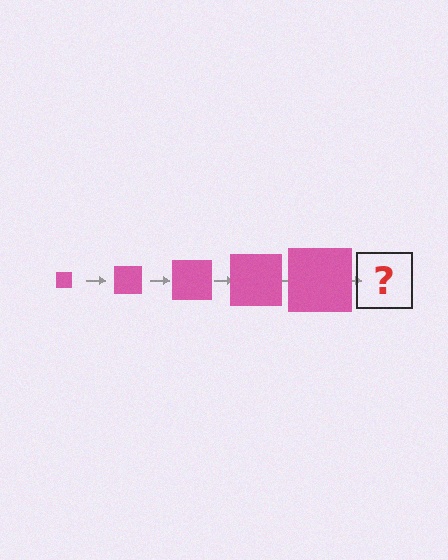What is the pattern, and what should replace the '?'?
The pattern is that the square gets progressively larger each step. The '?' should be a pink square, larger than the previous one.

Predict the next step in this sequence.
The next step is a pink square, larger than the previous one.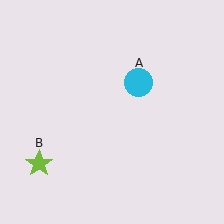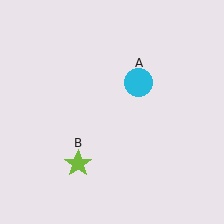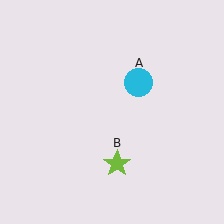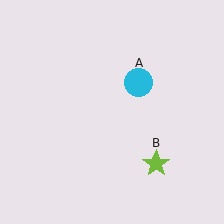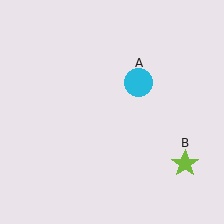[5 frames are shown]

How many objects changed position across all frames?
1 object changed position: lime star (object B).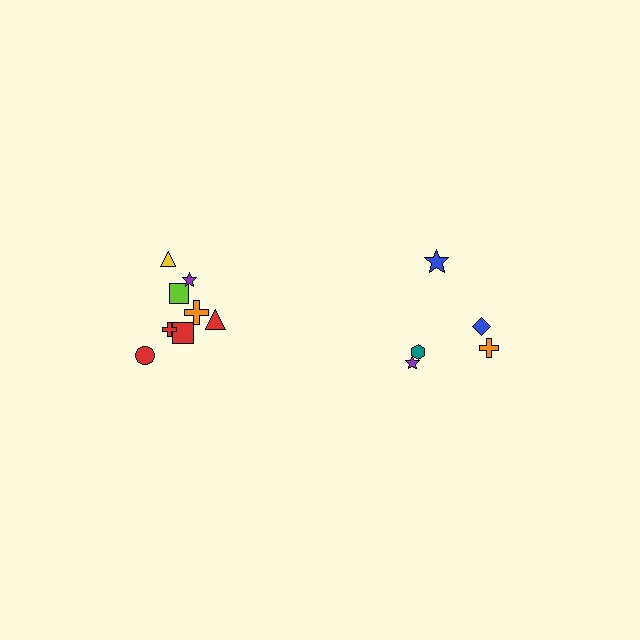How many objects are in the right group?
There are 5 objects.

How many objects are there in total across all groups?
There are 13 objects.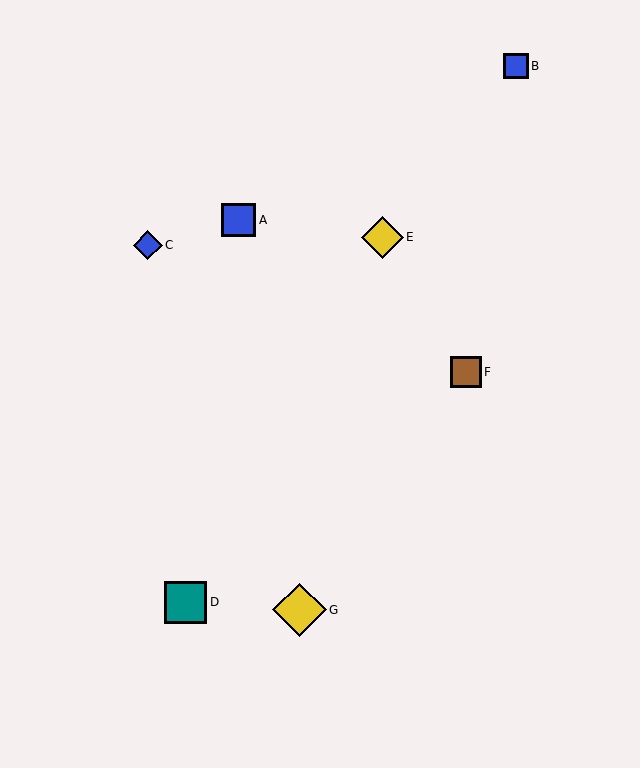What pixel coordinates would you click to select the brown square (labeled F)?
Click at (466, 372) to select the brown square F.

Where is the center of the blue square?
The center of the blue square is at (516, 66).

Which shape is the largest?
The yellow diamond (labeled G) is the largest.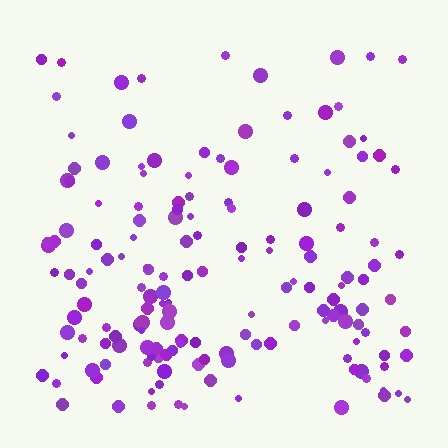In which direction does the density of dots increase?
From top to bottom, with the bottom side densest.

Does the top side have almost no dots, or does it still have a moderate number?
Still a moderate number, just noticeably fewer than the bottom.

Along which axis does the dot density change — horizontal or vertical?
Vertical.